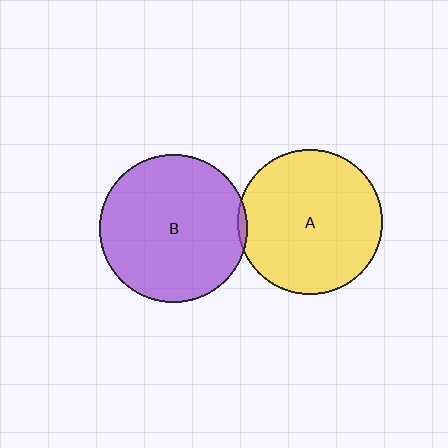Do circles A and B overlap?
Yes.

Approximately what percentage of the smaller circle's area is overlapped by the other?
Approximately 5%.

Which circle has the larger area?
Circle B (purple).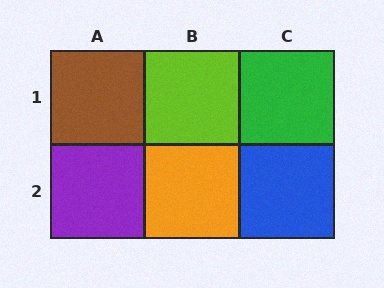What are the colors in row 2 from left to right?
Purple, orange, blue.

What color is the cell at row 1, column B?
Lime.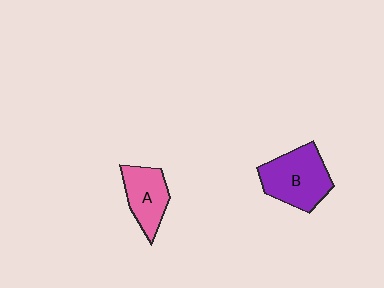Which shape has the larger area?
Shape B (purple).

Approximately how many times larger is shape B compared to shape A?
Approximately 1.4 times.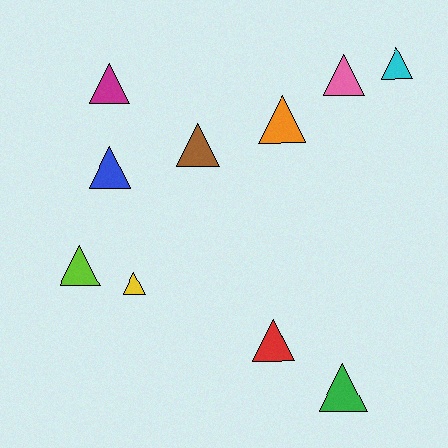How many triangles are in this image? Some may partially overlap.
There are 10 triangles.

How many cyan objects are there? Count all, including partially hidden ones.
There is 1 cyan object.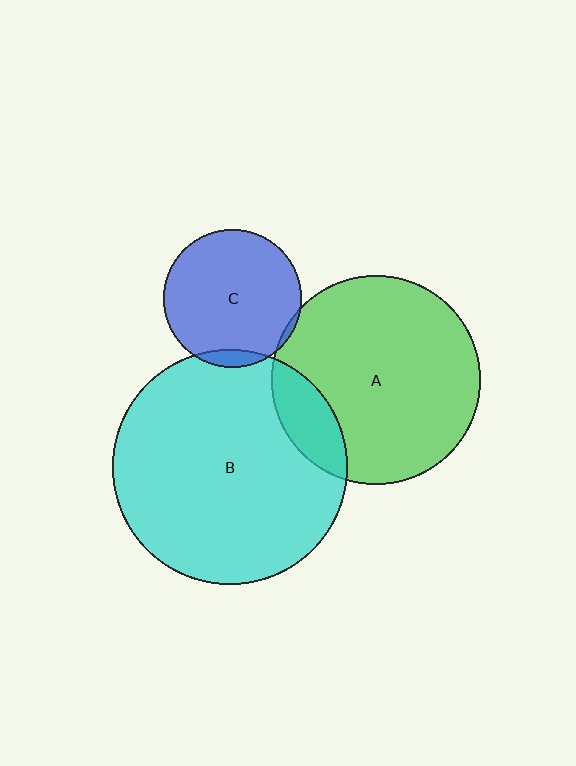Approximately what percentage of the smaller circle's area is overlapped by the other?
Approximately 15%.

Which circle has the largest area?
Circle B (cyan).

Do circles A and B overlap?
Yes.